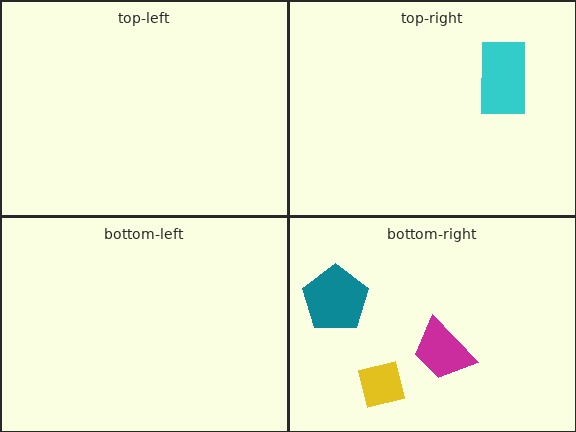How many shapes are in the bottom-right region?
3.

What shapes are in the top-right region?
The cyan rectangle.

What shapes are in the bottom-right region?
The teal pentagon, the yellow square, the magenta trapezoid.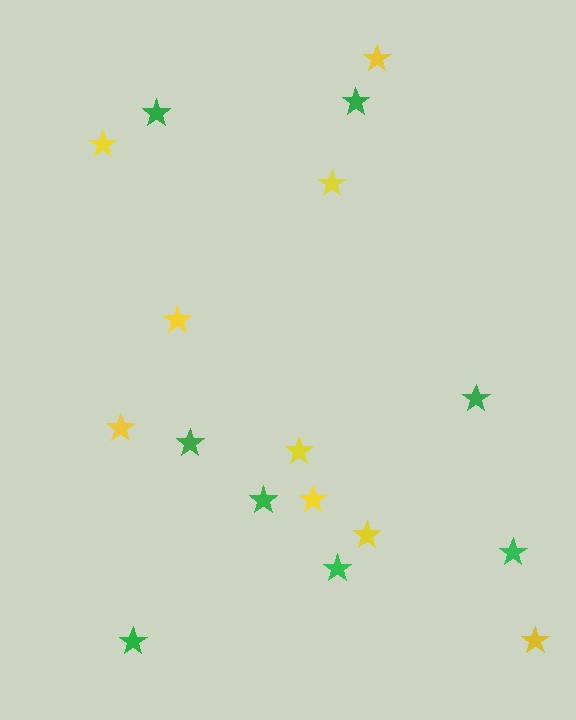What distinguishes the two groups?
There are 2 groups: one group of green stars (8) and one group of yellow stars (9).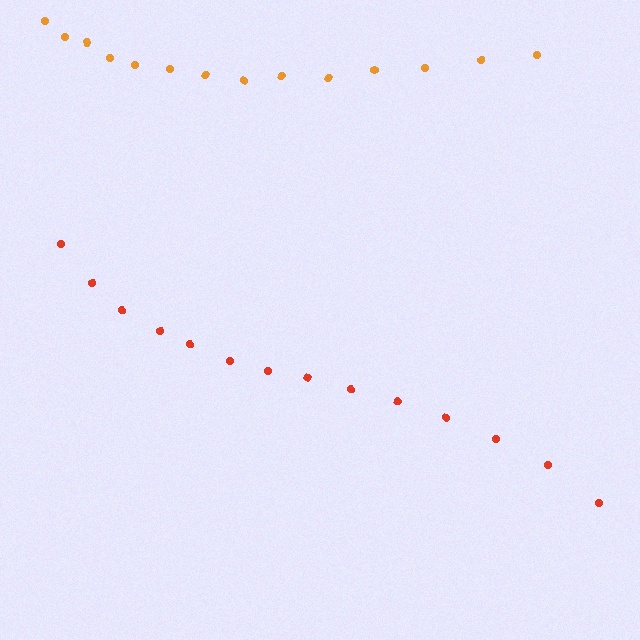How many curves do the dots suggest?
There are 2 distinct paths.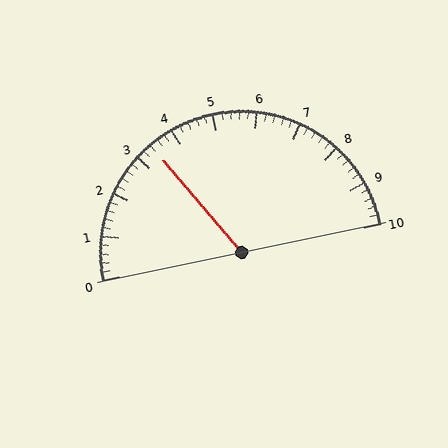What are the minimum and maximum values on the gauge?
The gauge ranges from 0 to 10.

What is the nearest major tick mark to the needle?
The nearest major tick mark is 3.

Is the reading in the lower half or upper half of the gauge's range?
The reading is in the lower half of the range (0 to 10).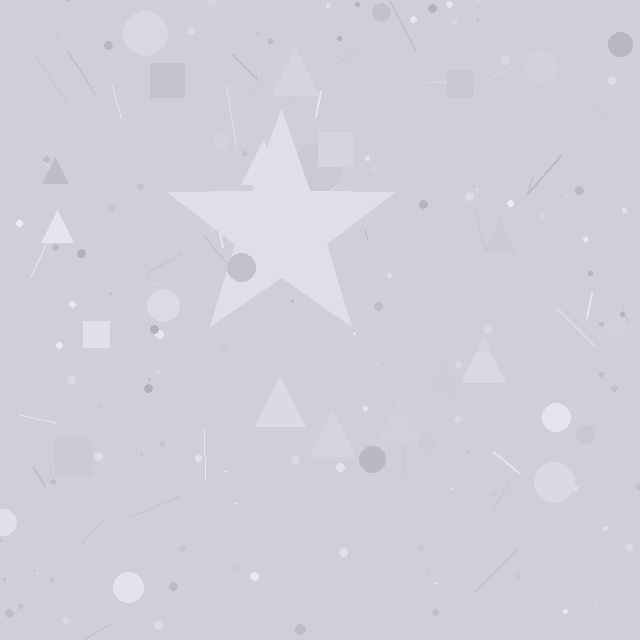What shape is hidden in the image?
A star is hidden in the image.